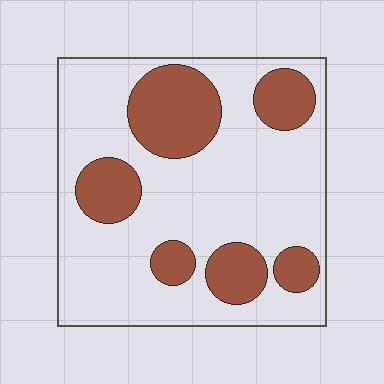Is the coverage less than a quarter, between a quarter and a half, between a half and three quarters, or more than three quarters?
Between a quarter and a half.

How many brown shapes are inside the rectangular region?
6.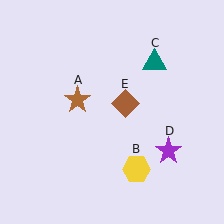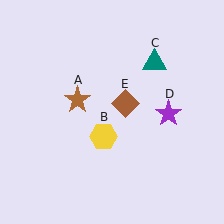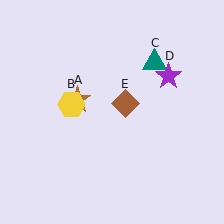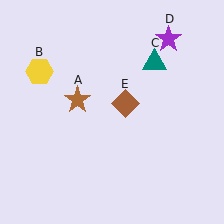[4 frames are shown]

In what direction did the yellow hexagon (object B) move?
The yellow hexagon (object B) moved up and to the left.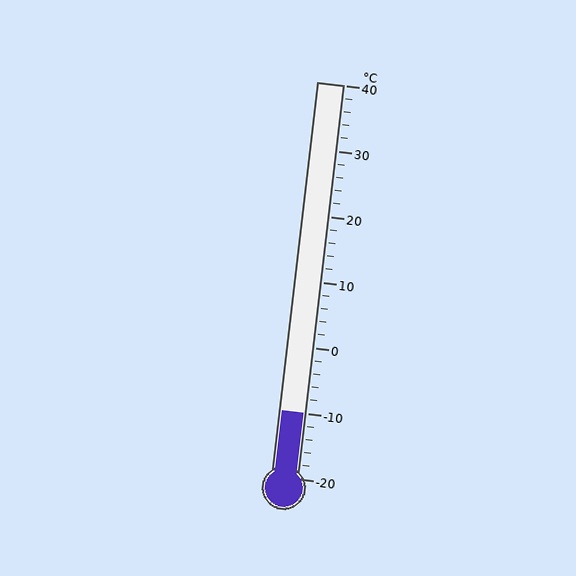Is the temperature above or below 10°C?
The temperature is below 10°C.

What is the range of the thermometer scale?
The thermometer scale ranges from -20°C to 40°C.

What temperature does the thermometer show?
The thermometer shows approximately -10°C.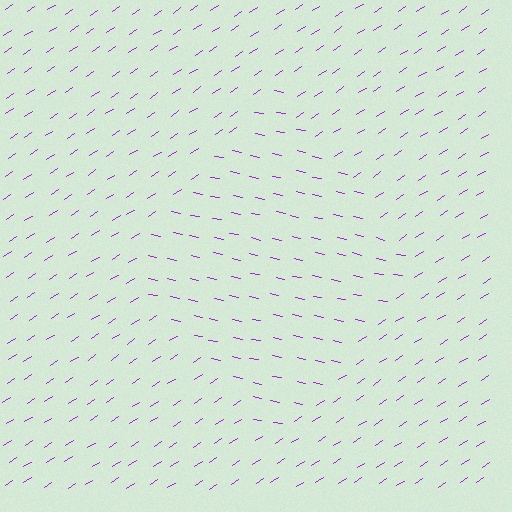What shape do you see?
I see a diamond.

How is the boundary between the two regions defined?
The boundary is defined purely by a change in line orientation (approximately 45 degrees difference). All lines are the same color and thickness.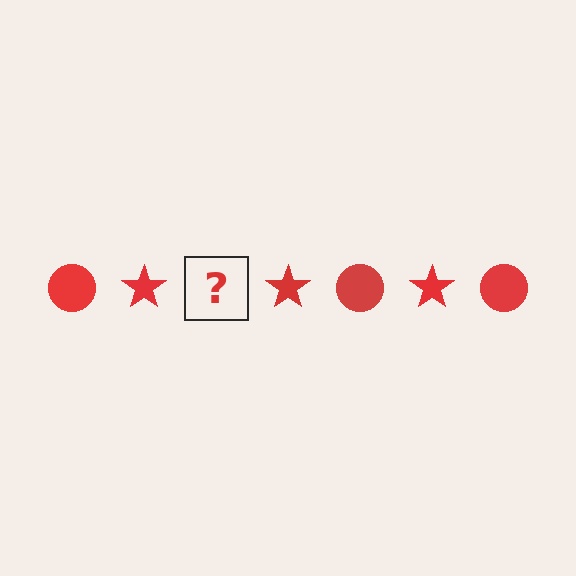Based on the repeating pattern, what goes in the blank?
The blank should be a red circle.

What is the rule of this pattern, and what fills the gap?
The rule is that the pattern cycles through circle, star shapes in red. The gap should be filled with a red circle.